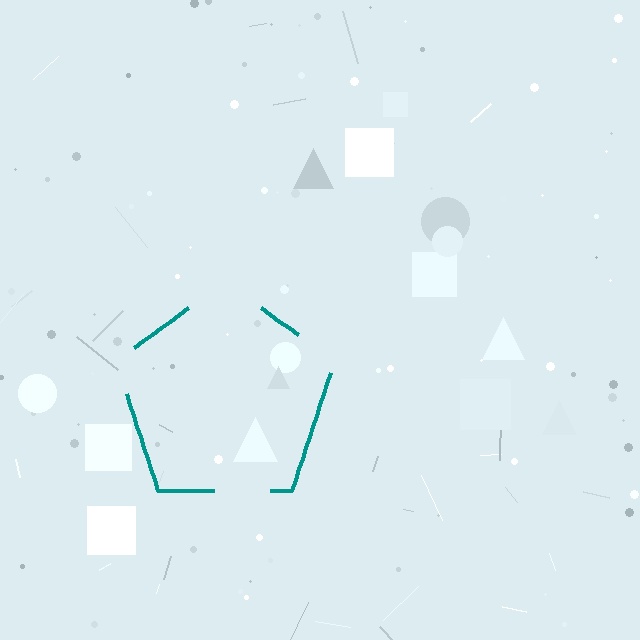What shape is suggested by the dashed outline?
The dashed outline suggests a pentagon.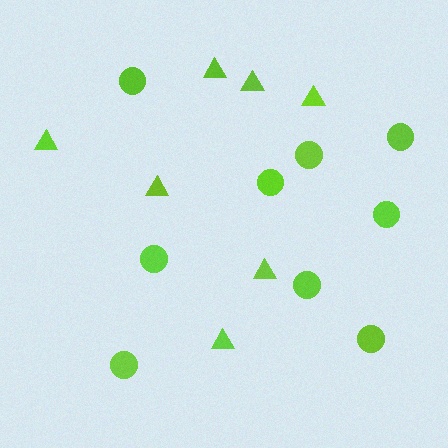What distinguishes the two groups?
There are 2 groups: one group of circles (9) and one group of triangles (7).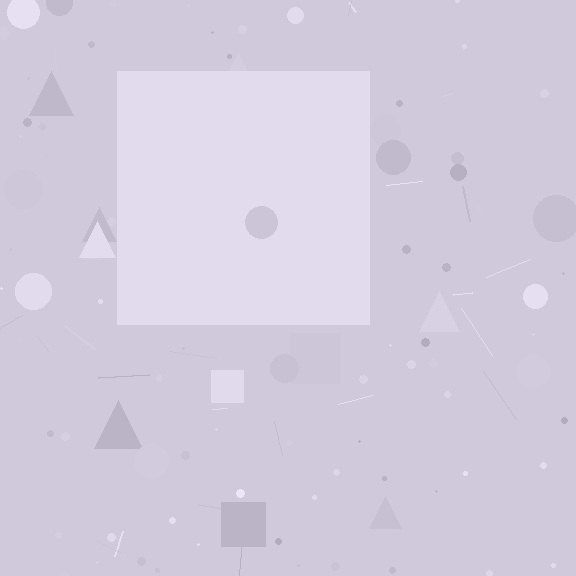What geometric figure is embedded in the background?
A square is embedded in the background.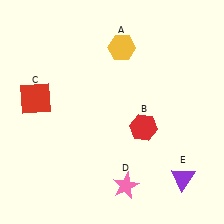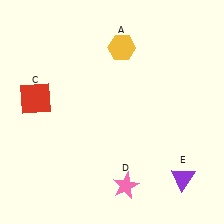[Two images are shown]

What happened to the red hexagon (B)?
The red hexagon (B) was removed in Image 2. It was in the bottom-right area of Image 1.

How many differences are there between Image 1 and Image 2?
There is 1 difference between the two images.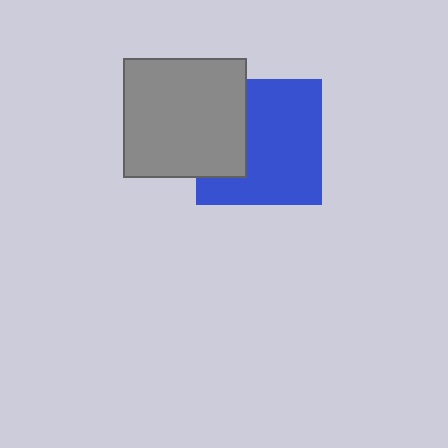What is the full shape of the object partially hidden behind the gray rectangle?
The partially hidden object is a blue square.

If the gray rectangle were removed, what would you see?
You would see the complete blue square.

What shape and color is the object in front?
The object in front is a gray rectangle.